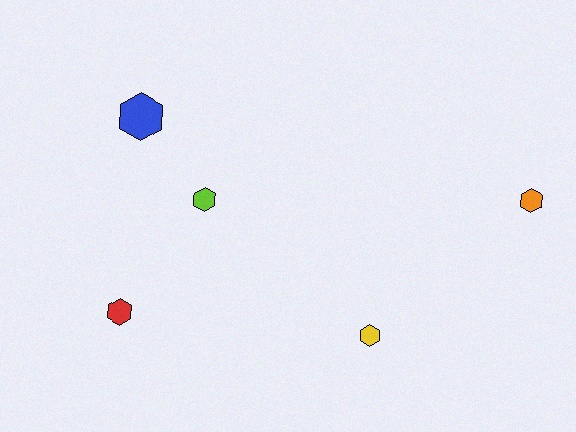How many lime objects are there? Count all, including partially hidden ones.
There is 1 lime object.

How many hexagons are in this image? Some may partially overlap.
There are 5 hexagons.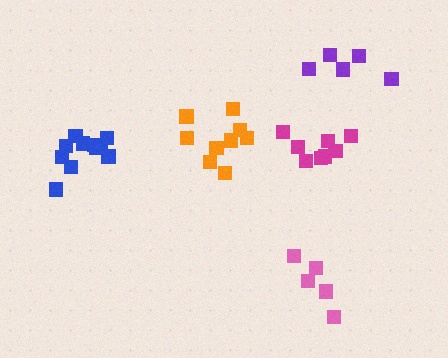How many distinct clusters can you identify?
There are 5 distinct clusters.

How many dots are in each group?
Group 1: 9 dots, Group 2: 11 dots, Group 3: 8 dots, Group 4: 5 dots, Group 5: 5 dots (38 total).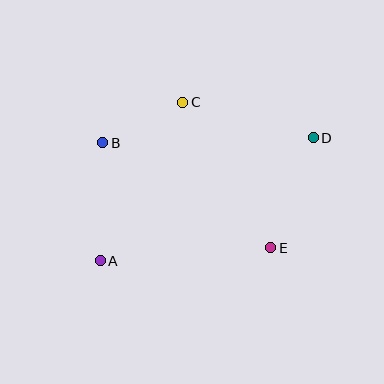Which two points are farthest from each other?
Points A and D are farthest from each other.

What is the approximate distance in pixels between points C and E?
The distance between C and E is approximately 170 pixels.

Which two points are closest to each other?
Points B and C are closest to each other.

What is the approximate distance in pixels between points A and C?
The distance between A and C is approximately 178 pixels.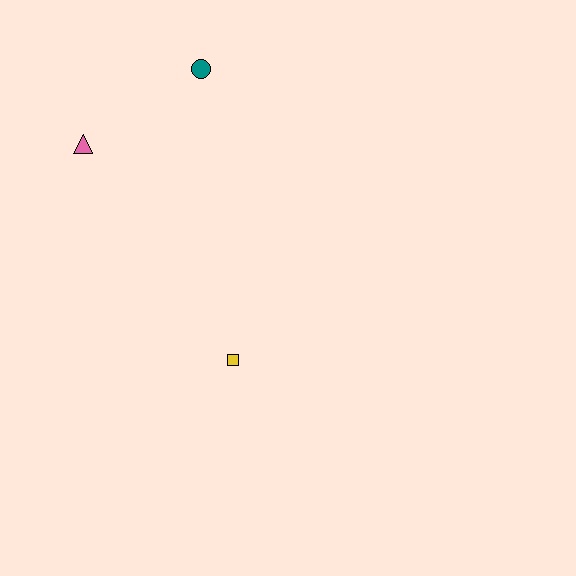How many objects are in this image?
There are 3 objects.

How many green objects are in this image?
There are no green objects.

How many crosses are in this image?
There are no crosses.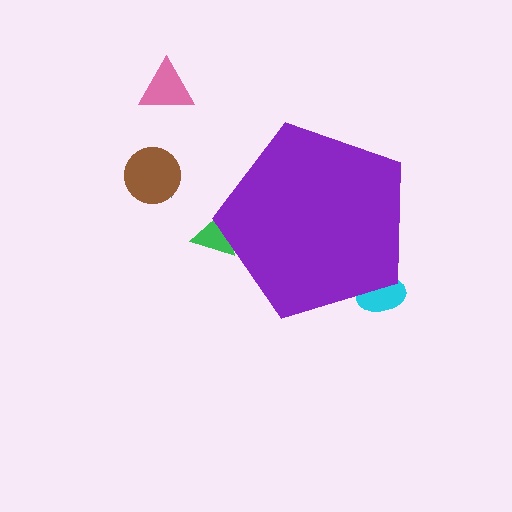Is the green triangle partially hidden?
Yes, the green triangle is partially hidden behind the purple pentagon.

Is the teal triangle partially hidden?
No, the teal triangle is fully visible.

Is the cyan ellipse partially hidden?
Yes, the cyan ellipse is partially hidden behind the purple pentagon.